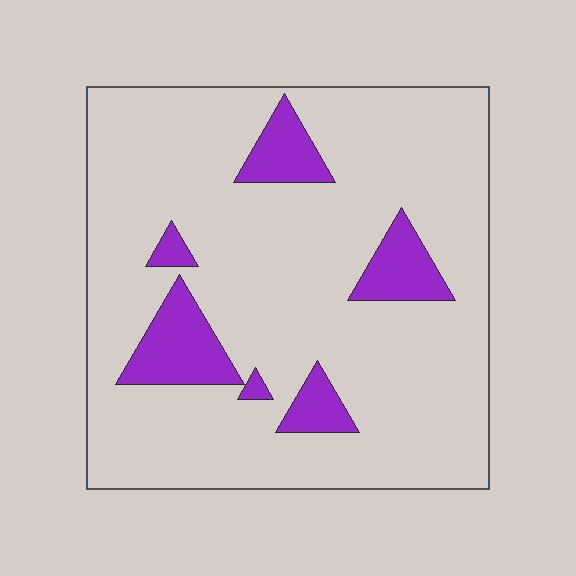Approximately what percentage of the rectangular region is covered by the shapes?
Approximately 15%.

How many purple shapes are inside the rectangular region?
6.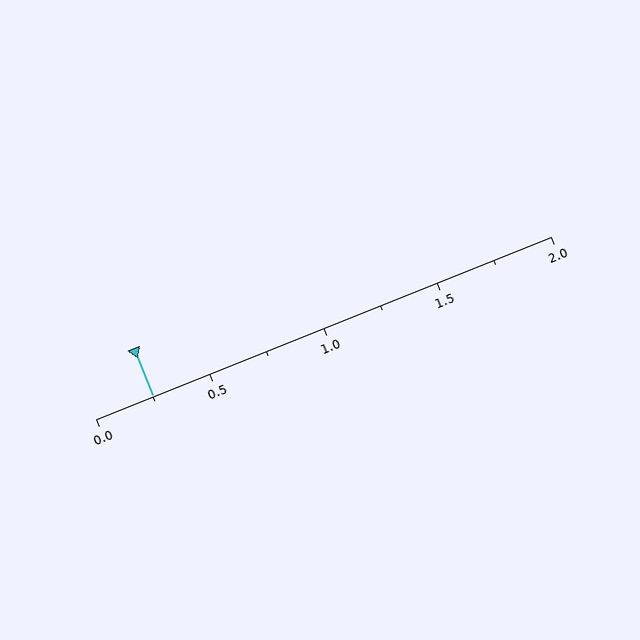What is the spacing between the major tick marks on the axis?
The major ticks are spaced 0.5 apart.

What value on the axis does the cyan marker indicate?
The marker indicates approximately 0.25.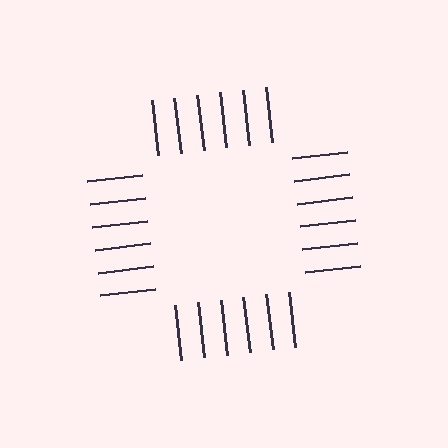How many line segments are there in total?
24 — 6 along each of the 4 edges.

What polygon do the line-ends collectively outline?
An illusory square — the line segments terminate on its edges but no continuous stroke is drawn.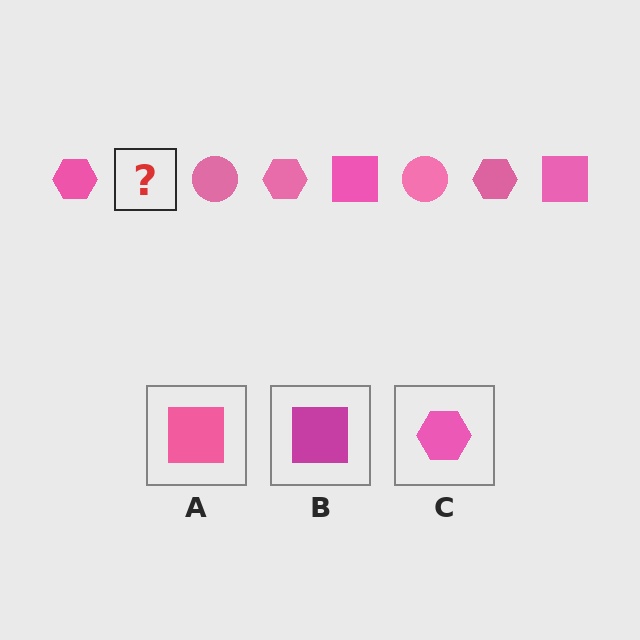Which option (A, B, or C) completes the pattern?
A.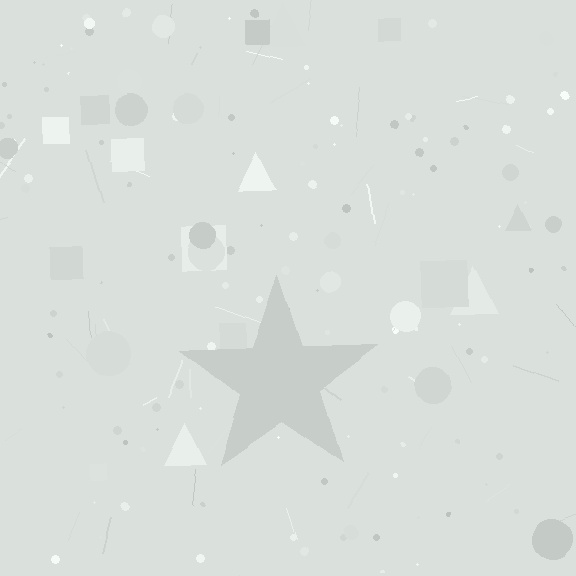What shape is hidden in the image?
A star is hidden in the image.